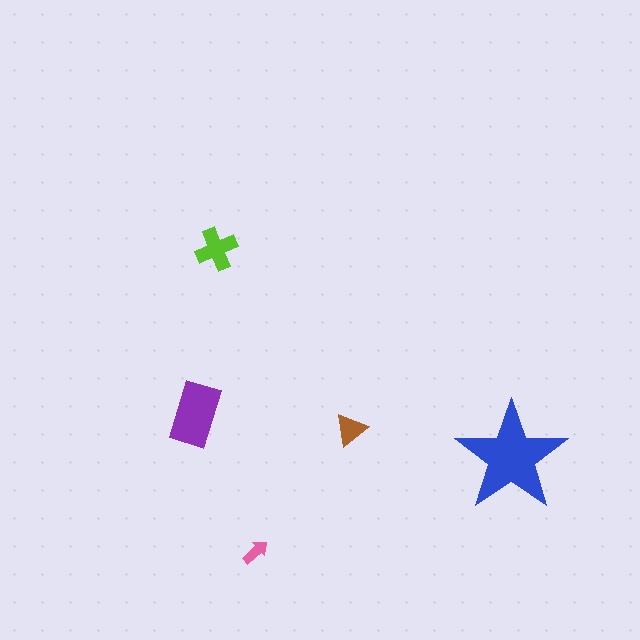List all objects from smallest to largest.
The pink arrow, the brown triangle, the lime cross, the purple rectangle, the blue star.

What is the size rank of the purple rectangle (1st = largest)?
2nd.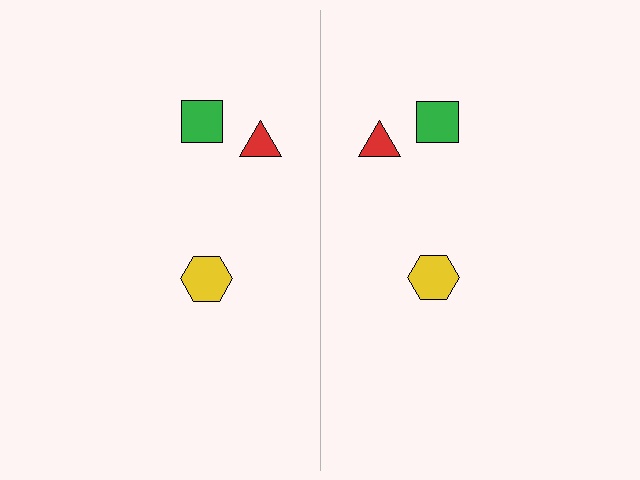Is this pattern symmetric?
Yes, this pattern has bilateral (reflection) symmetry.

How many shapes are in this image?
There are 6 shapes in this image.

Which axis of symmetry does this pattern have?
The pattern has a vertical axis of symmetry running through the center of the image.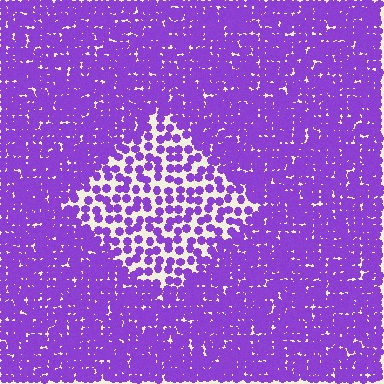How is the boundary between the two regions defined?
The boundary is defined by a change in element density (approximately 2.3x ratio). All elements are the same color, size, and shape.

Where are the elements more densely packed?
The elements are more densely packed outside the diamond boundary.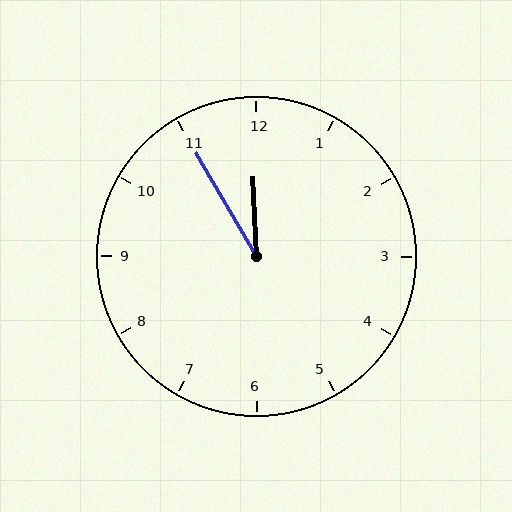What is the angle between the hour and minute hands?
Approximately 28 degrees.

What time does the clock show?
11:55.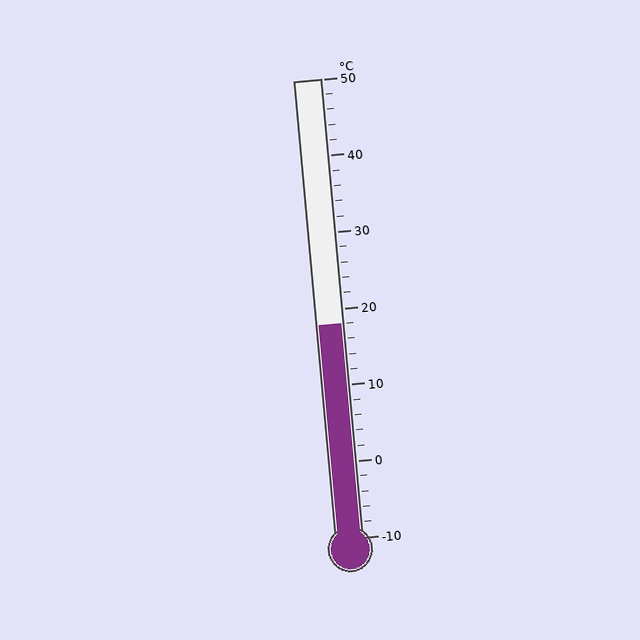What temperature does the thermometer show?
The thermometer shows approximately 18°C.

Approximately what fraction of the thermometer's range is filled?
The thermometer is filled to approximately 45% of its range.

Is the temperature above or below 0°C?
The temperature is above 0°C.